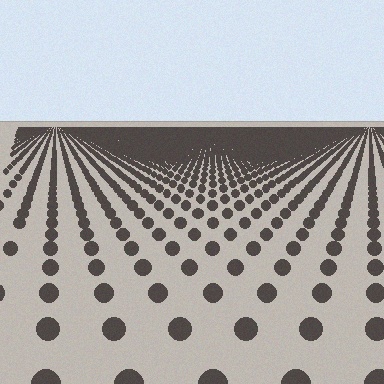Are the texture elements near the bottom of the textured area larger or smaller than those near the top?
Larger. Near the bottom, elements are closer to the viewer and appear at a bigger on-screen size.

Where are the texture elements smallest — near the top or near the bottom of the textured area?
Near the top.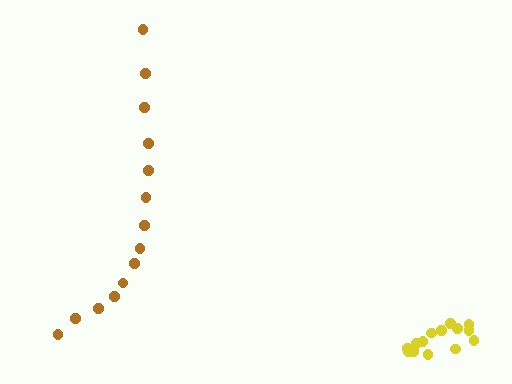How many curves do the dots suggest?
There are 2 distinct paths.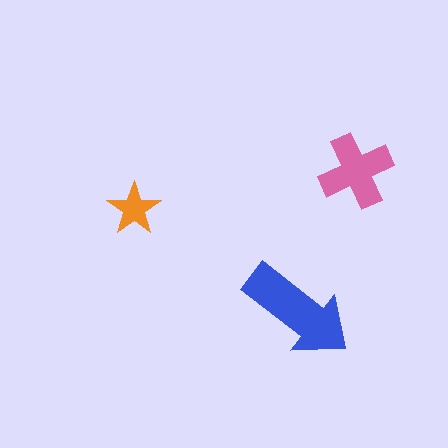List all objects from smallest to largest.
The orange star, the pink cross, the blue arrow.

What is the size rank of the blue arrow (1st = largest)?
1st.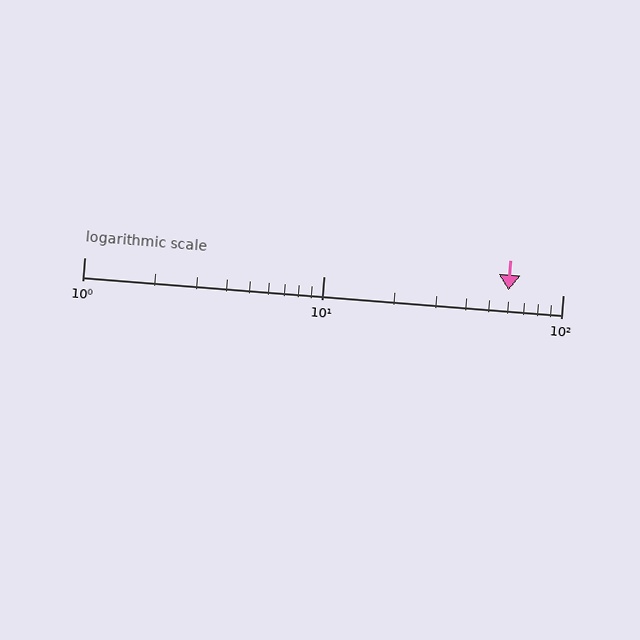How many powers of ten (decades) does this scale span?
The scale spans 2 decades, from 1 to 100.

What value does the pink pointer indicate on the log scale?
The pointer indicates approximately 59.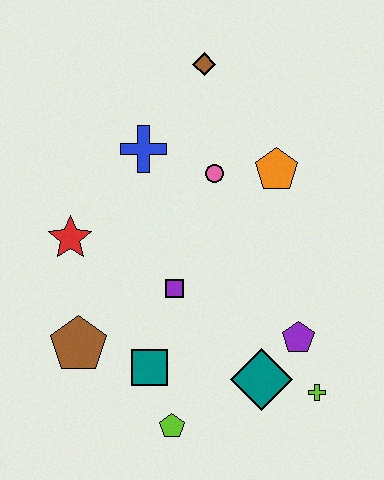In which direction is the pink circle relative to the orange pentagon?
The pink circle is to the left of the orange pentagon.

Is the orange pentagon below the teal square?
No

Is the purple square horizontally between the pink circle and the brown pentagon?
Yes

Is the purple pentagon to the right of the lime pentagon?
Yes